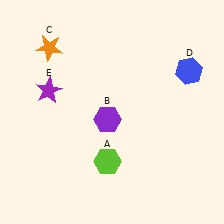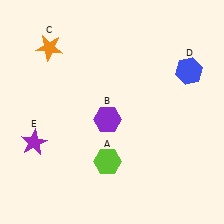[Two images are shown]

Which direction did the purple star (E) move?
The purple star (E) moved down.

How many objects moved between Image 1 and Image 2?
1 object moved between the two images.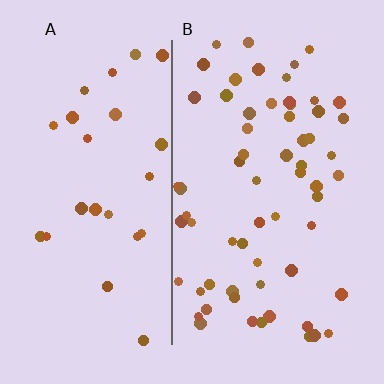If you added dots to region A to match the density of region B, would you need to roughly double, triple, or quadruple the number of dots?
Approximately double.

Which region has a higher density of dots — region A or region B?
B (the right).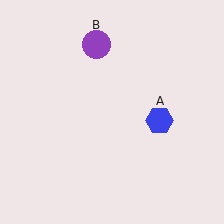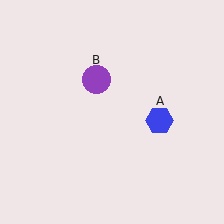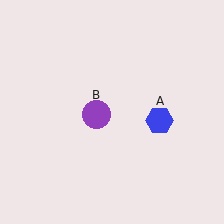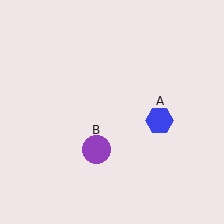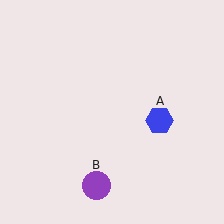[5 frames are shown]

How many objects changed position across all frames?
1 object changed position: purple circle (object B).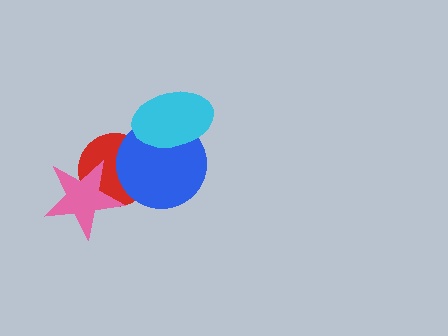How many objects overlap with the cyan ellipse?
1 object overlaps with the cyan ellipse.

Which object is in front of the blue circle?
The cyan ellipse is in front of the blue circle.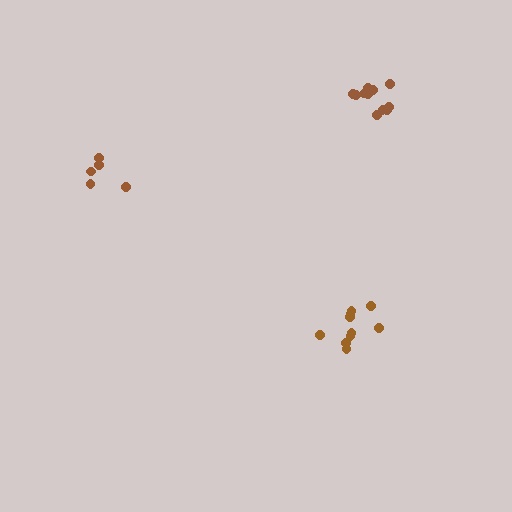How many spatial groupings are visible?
There are 3 spatial groupings.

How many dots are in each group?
Group 1: 5 dots, Group 2: 10 dots, Group 3: 11 dots (26 total).